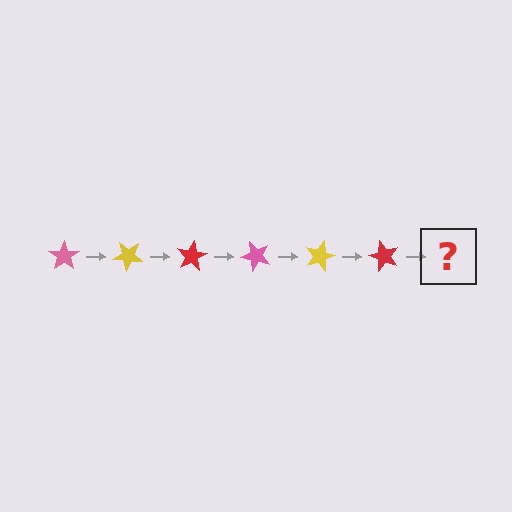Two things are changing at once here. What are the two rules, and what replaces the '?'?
The two rules are that it rotates 40 degrees each step and the color cycles through pink, yellow, and red. The '?' should be a pink star, rotated 240 degrees from the start.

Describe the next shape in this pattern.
It should be a pink star, rotated 240 degrees from the start.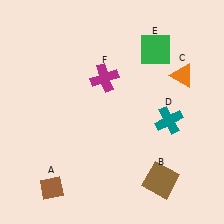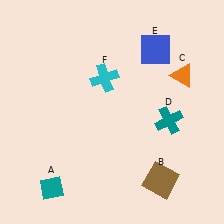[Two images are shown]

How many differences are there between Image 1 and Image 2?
There are 3 differences between the two images.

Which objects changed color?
A changed from brown to teal. E changed from green to blue. F changed from magenta to cyan.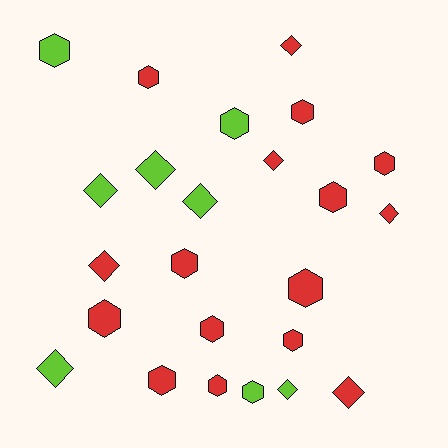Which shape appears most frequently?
Hexagon, with 14 objects.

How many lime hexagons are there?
There are 3 lime hexagons.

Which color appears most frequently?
Red, with 16 objects.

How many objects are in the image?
There are 24 objects.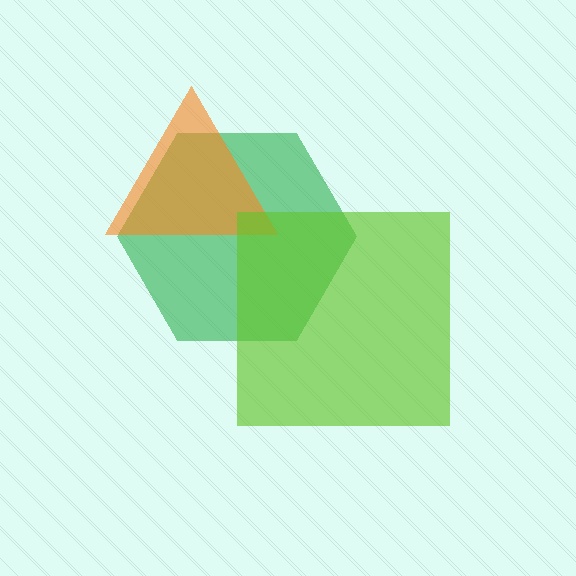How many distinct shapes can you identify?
There are 3 distinct shapes: a green hexagon, an orange triangle, a lime square.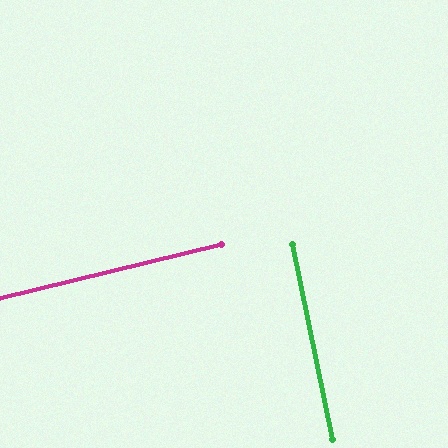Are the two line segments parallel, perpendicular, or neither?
Perpendicular — they meet at approximately 88°.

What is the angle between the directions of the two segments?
Approximately 88 degrees.